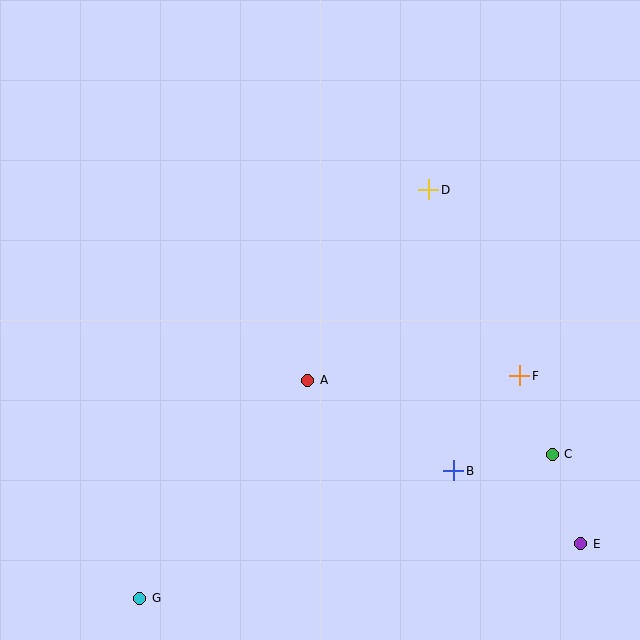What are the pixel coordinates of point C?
Point C is at (552, 454).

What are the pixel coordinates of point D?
Point D is at (429, 190).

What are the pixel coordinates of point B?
Point B is at (454, 471).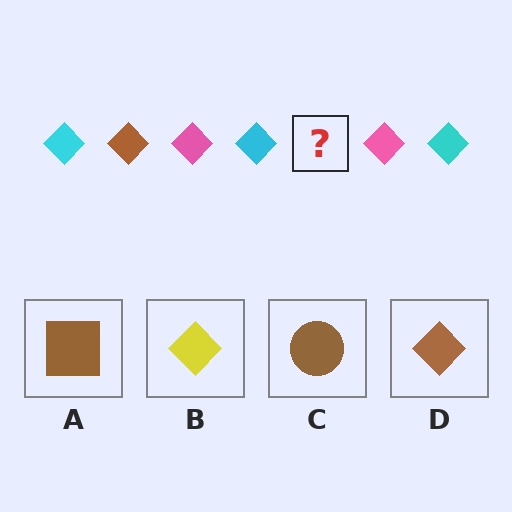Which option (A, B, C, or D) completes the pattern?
D.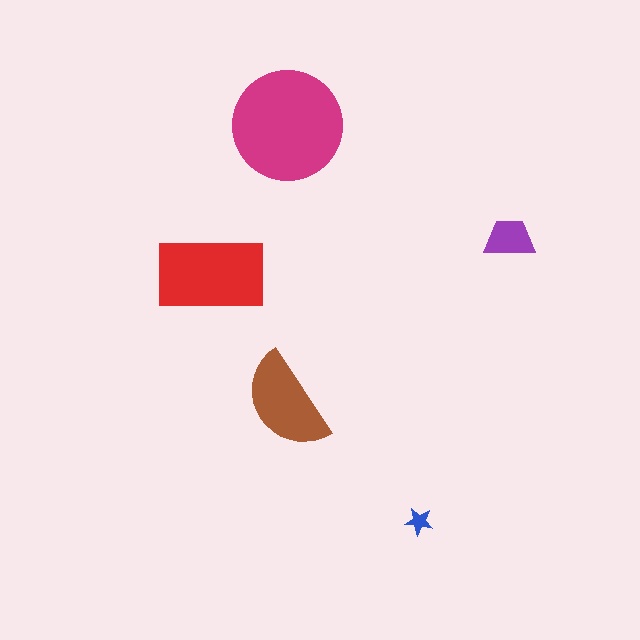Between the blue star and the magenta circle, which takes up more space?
The magenta circle.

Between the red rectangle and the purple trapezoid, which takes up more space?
The red rectangle.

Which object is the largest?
The magenta circle.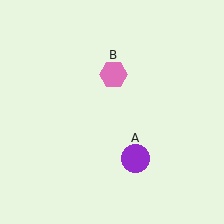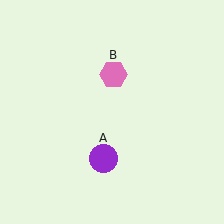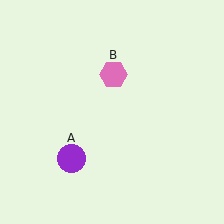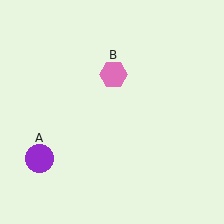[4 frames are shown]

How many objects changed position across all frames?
1 object changed position: purple circle (object A).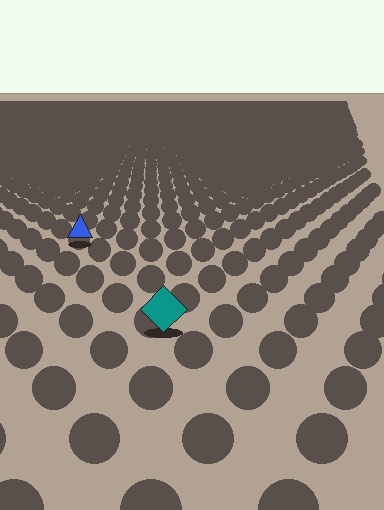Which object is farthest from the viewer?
The blue triangle is farthest from the viewer. It appears smaller and the ground texture around it is denser.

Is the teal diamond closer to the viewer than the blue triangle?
Yes. The teal diamond is closer — you can tell from the texture gradient: the ground texture is coarser near it.